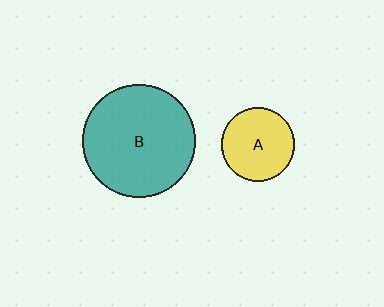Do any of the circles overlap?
No, none of the circles overlap.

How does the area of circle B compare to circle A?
Approximately 2.4 times.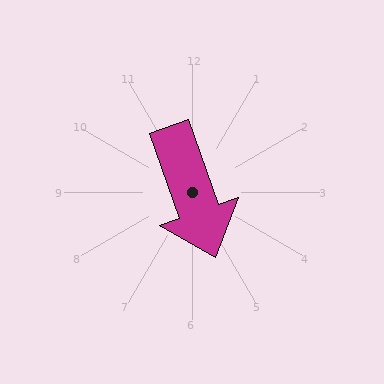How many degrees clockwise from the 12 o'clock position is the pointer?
Approximately 160 degrees.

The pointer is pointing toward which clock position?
Roughly 5 o'clock.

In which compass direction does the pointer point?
South.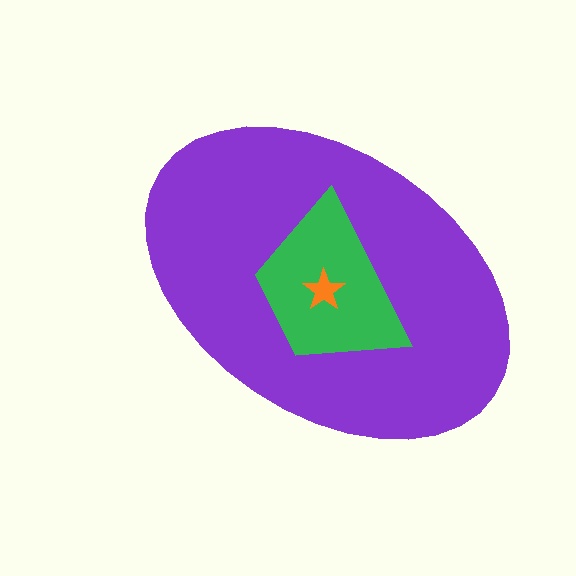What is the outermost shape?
The purple ellipse.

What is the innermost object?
The orange star.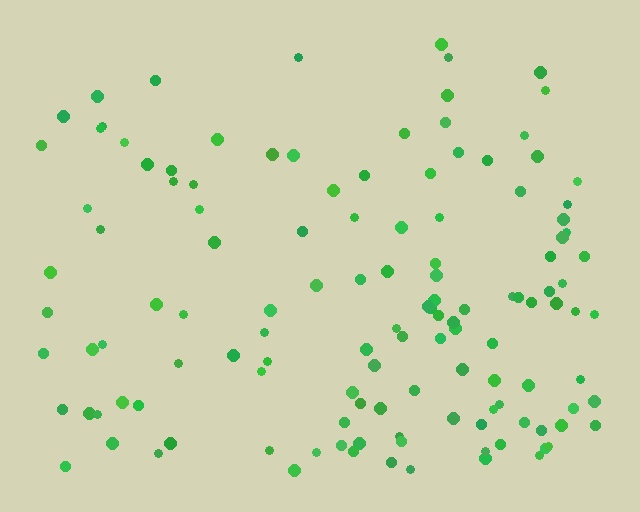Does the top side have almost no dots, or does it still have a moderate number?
Still a moderate number, just noticeably fewer than the bottom.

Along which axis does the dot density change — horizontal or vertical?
Vertical.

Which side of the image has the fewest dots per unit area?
The top.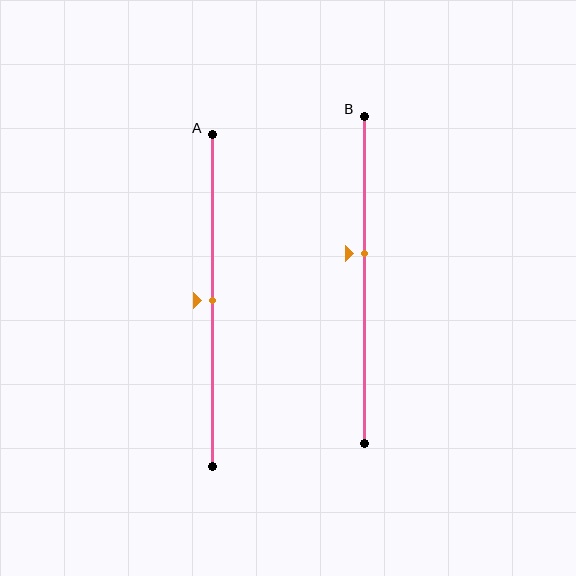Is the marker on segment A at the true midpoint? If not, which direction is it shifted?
Yes, the marker on segment A is at the true midpoint.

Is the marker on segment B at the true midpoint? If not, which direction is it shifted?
No, the marker on segment B is shifted upward by about 8% of the segment length.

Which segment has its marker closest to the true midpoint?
Segment A has its marker closest to the true midpoint.